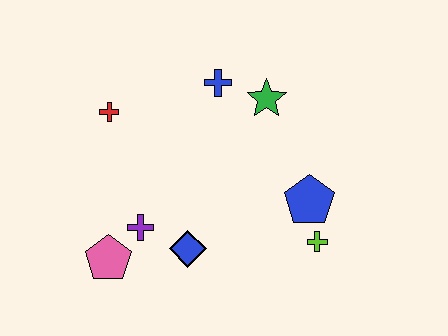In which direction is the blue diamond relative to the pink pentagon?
The blue diamond is to the right of the pink pentagon.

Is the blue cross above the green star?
Yes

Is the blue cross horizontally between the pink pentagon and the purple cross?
No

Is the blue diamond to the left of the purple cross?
No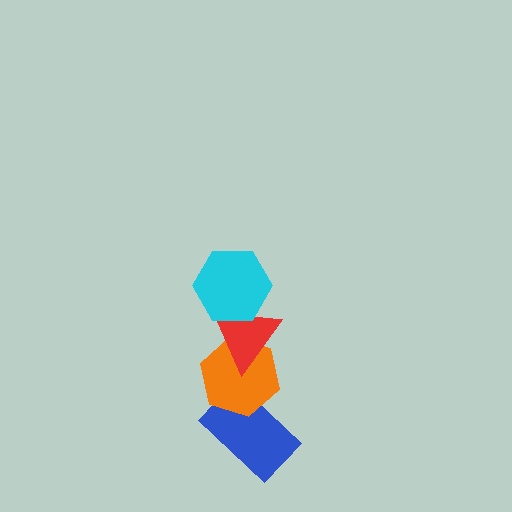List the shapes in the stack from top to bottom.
From top to bottom: the cyan hexagon, the red triangle, the orange hexagon, the blue rectangle.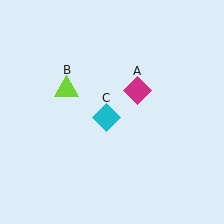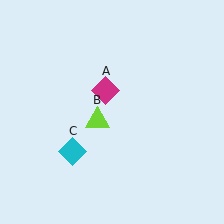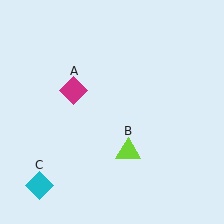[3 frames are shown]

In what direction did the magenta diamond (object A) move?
The magenta diamond (object A) moved left.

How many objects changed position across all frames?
3 objects changed position: magenta diamond (object A), lime triangle (object B), cyan diamond (object C).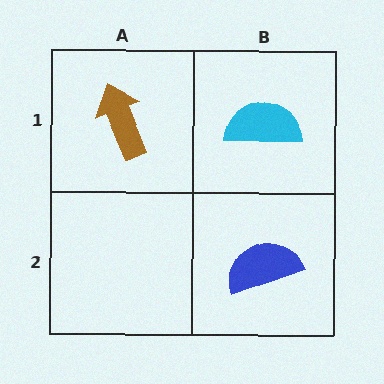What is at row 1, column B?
A cyan semicircle.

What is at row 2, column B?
A blue semicircle.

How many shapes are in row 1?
2 shapes.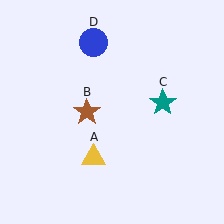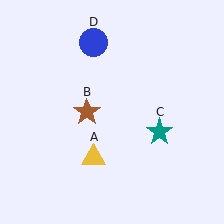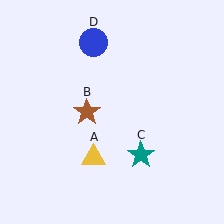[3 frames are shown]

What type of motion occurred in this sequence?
The teal star (object C) rotated clockwise around the center of the scene.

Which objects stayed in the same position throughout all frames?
Yellow triangle (object A) and brown star (object B) and blue circle (object D) remained stationary.